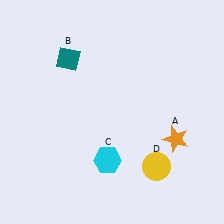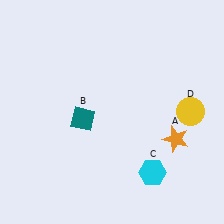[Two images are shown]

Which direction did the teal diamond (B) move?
The teal diamond (B) moved down.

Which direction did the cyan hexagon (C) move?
The cyan hexagon (C) moved right.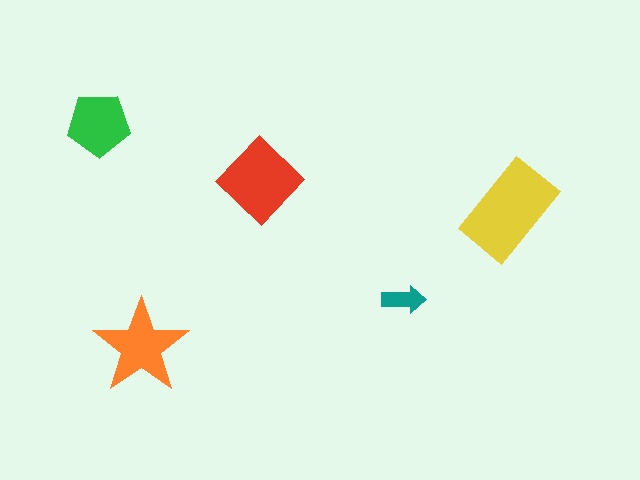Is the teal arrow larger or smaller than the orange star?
Smaller.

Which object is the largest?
The yellow rectangle.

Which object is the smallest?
The teal arrow.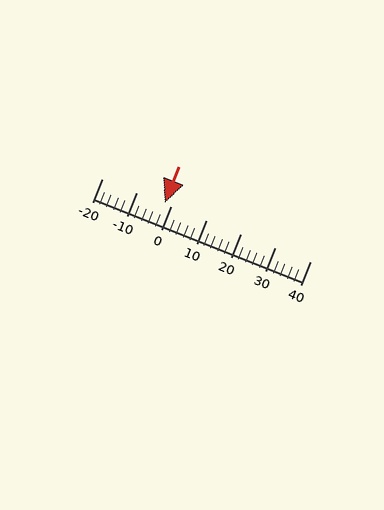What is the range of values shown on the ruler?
The ruler shows values from -20 to 40.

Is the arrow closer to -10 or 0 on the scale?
The arrow is closer to 0.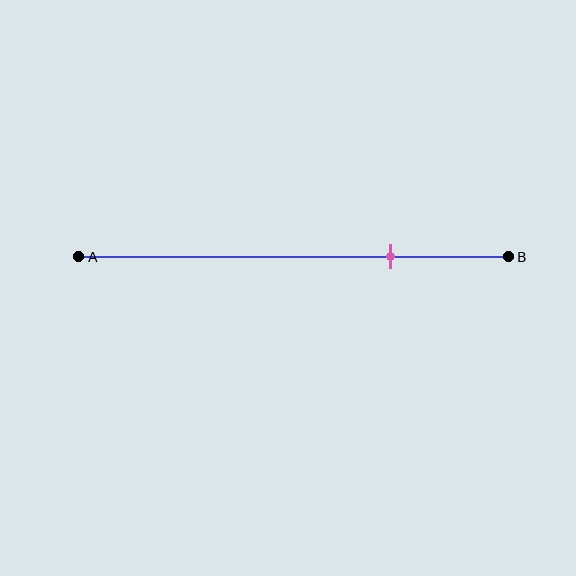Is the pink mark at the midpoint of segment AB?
No, the mark is at about 75% from A, not at the 50% midpoint.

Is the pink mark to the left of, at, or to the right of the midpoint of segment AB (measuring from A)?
The pink mark is to the right of the midpoint of segment AB.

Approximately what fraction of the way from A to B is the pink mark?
The pink mark is approximately 75% of the way from A to B.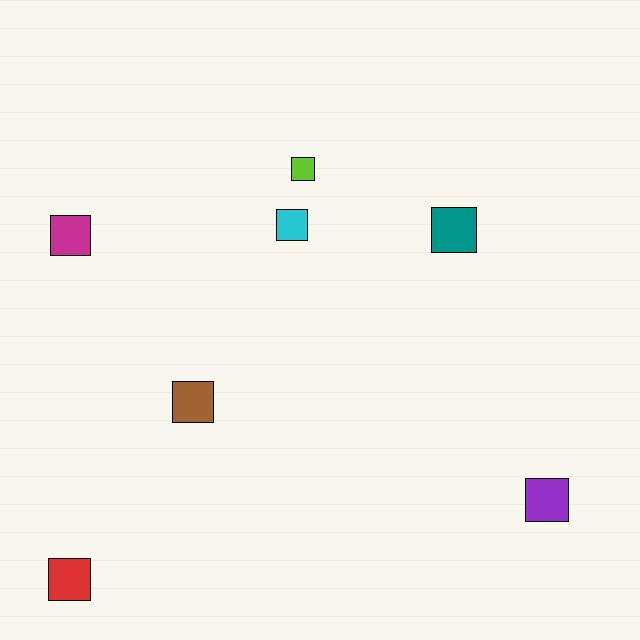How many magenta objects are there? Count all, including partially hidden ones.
There is 1 magenta object.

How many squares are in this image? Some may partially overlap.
There are 7 squares.